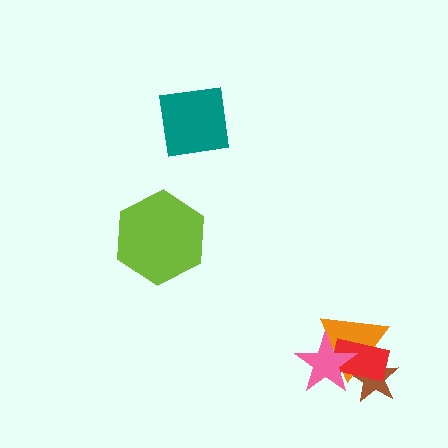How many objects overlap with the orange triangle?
3 objects overlap with the orange triangle.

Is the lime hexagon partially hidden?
No, no other shape covers it.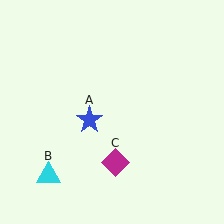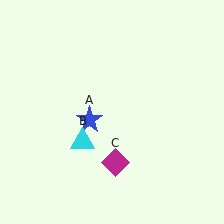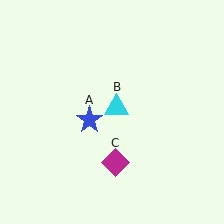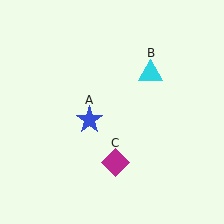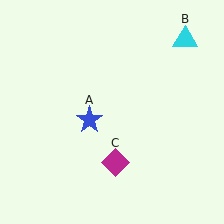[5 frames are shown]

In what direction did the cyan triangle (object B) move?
The cyan triangle (object B) moved up and to the right.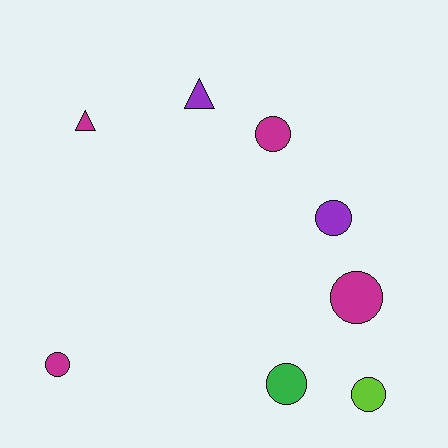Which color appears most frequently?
Magenta, with 4 objects.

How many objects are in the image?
There are 8 objects.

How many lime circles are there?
There is 1 lime circle.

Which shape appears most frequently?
Circle, with 6 objects.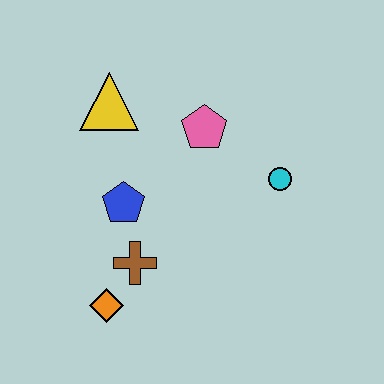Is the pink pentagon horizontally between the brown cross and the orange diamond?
No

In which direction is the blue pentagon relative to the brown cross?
The blue pentagon is above the brown cross.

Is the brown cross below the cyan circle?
Yes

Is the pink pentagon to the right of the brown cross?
Yes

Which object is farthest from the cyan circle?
The orange diamond is farthest from the cyan circle.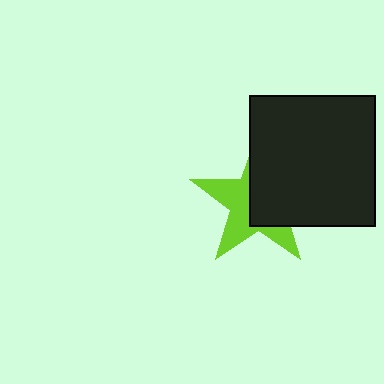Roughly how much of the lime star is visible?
About half of it is visible (roughly 48%).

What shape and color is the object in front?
The object in front is a black rectangle.